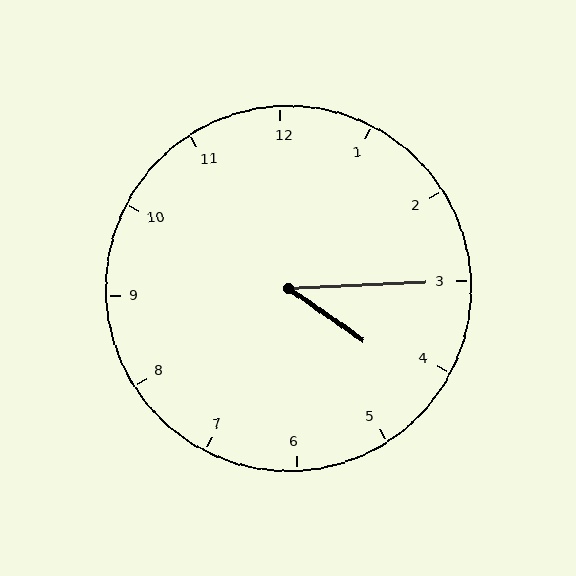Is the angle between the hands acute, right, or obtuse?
It is acute.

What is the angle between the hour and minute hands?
Approximately 38 degrees.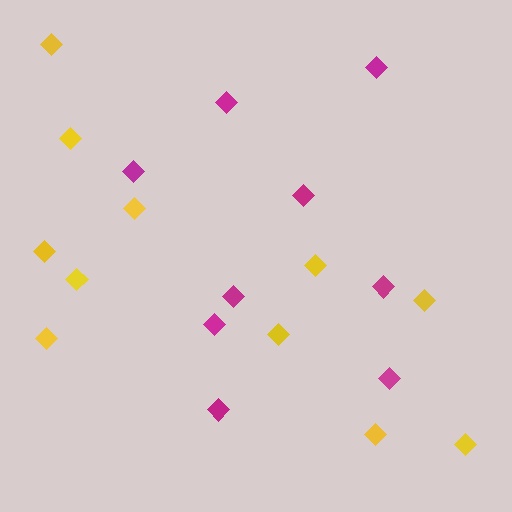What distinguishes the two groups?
There are 2 groups: one group of magenta diamonds (9) and one group of yellow diamonds (11).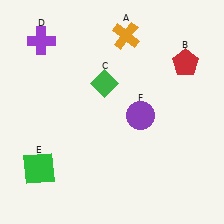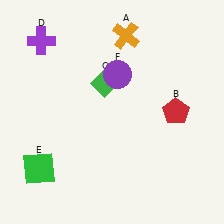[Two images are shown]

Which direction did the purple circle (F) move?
The purple circle (F) moved up.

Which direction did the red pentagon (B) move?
The red pentagon (B) moved down.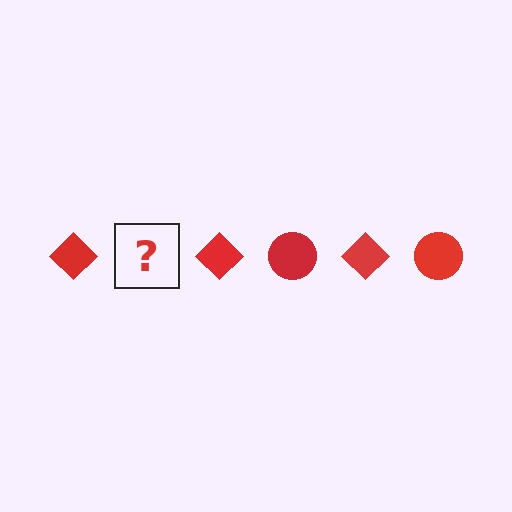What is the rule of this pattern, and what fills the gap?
The rule is that the pattern cycles through diamond, circle shapes in red. The gap should be filled with a red circle.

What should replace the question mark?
The question mark should be replaced with a red circle.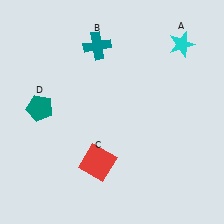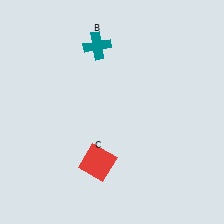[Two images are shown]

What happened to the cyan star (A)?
The cyan star (A) was removed in Image 2. It was in the top-right area of Image 1.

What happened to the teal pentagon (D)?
The teal pentagon (D) was removed in Image 2. It was in the top-left area of Image 1.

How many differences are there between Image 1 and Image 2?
There are 2 differences between the two images.